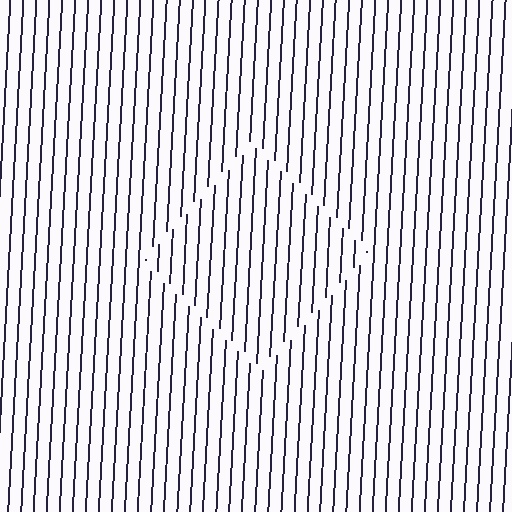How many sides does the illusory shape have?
4 sides — the line-ends trace a square.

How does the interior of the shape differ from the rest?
The interior of the shape contains the same grating, shifted by half a period — the contour is defined by the phase discontinuity where line-ends from the inner and outer gratings abut.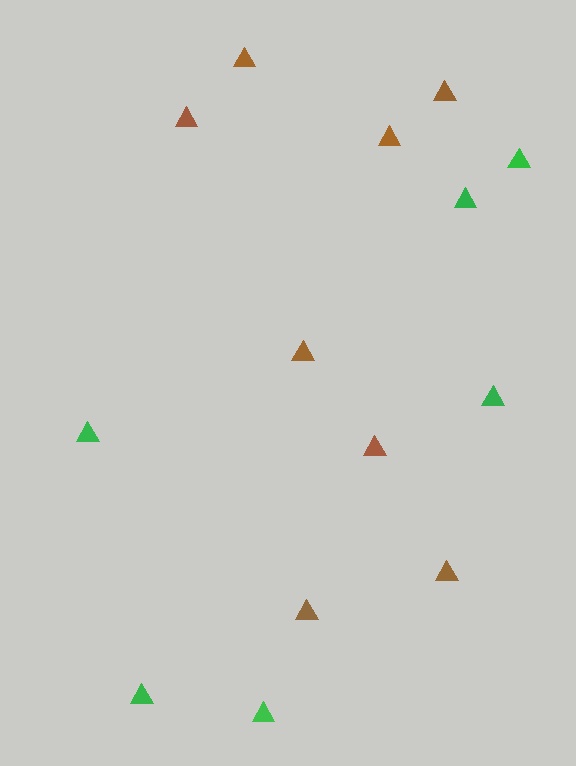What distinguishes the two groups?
There are 2 groups: one group of green triangles (6) and one group of brown triangles (8).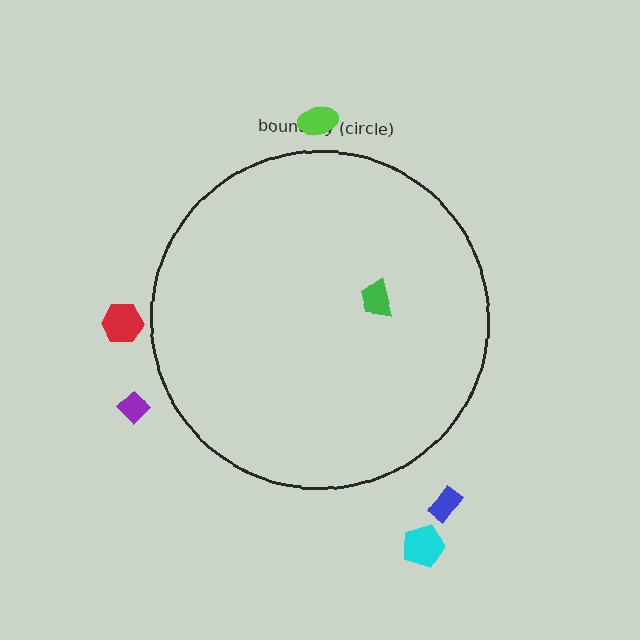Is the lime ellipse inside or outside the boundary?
Outside.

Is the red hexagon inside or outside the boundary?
Outside.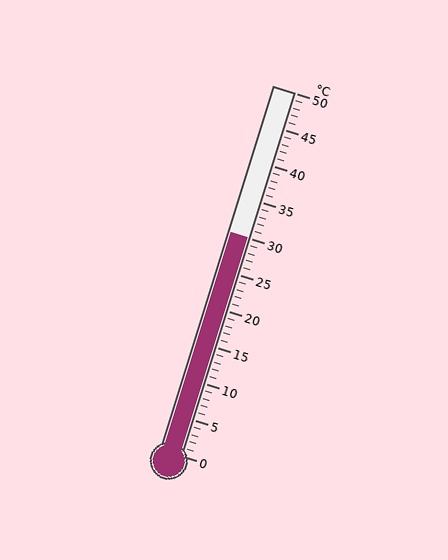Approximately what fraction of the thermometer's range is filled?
The thermometer is filled to approximately 60% of its range.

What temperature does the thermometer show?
The thermometer shows approximately 30°C.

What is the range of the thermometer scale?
The thermometer scale ranges from 0°C to 50°C.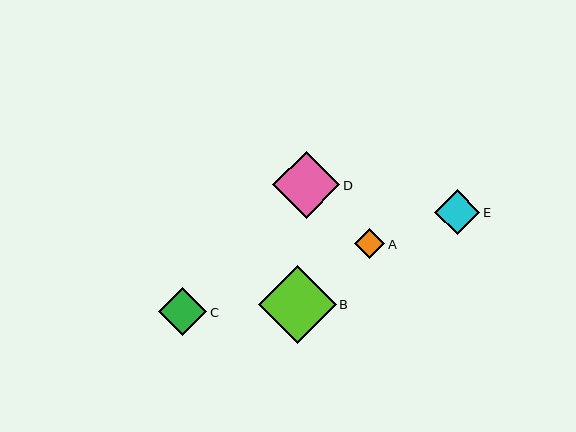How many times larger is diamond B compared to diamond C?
Diamond B is approximately 1.6 times the size of diamond C.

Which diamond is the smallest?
Diamond A is the smallest with a size of approximately 30 pixels.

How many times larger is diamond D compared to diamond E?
Diamond D is approximately 1.5 times the size of diamond E.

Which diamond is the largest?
Diamond B is the largest with a size of approximately 78 pixels.